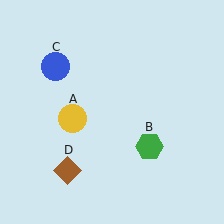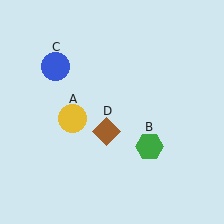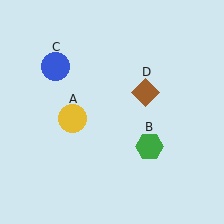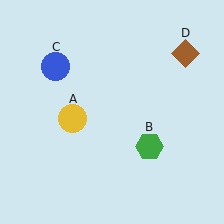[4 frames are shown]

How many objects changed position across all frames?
1 object changed position: brown diamond (object D).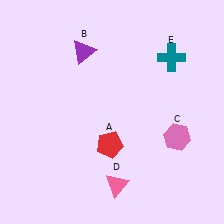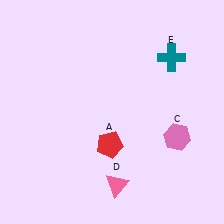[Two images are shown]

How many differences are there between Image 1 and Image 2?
There is 1 difference between the two images.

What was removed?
The purple triangle (B) was removed in Image 2.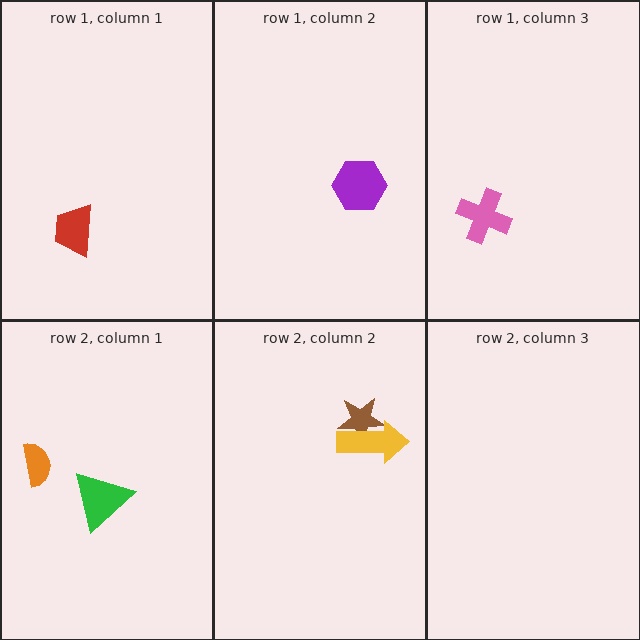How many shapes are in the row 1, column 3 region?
1.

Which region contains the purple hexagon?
The row 1, column 2 region.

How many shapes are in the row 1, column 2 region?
1.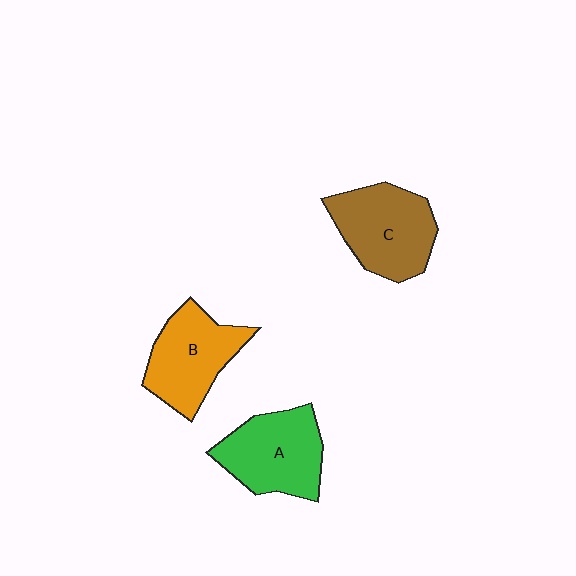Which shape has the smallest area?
Shape B (orange).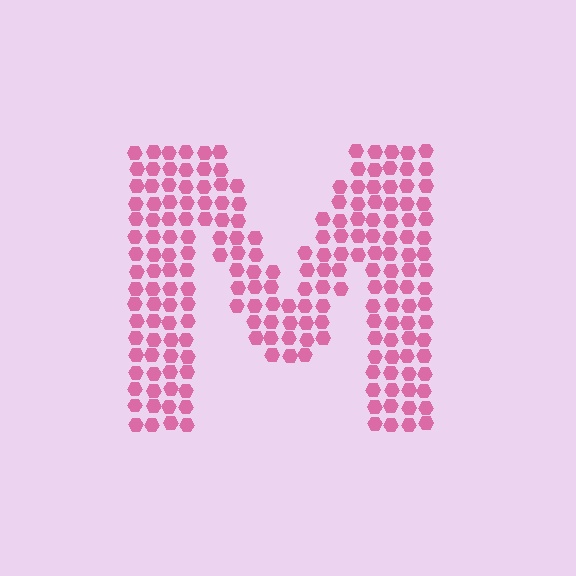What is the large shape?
The large shape is the letter M.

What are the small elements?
The small elements are hexagons.